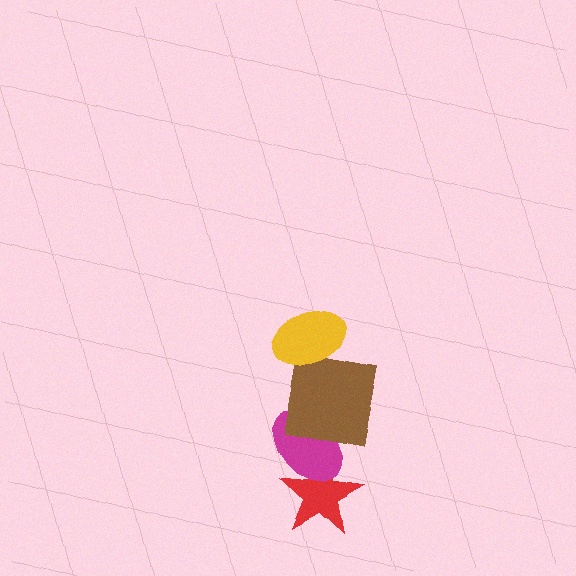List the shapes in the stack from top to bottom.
From top to bottom: the yellow ellipse, the brown square, the magenta ellipse, the red star.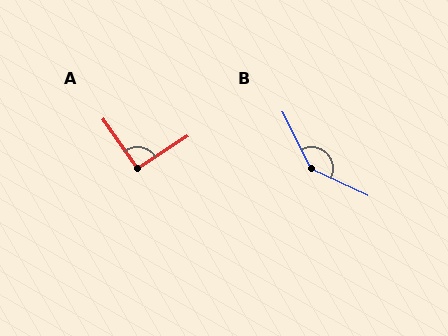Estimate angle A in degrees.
Approximately 92 degrees.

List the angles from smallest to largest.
A (92°), B (142°).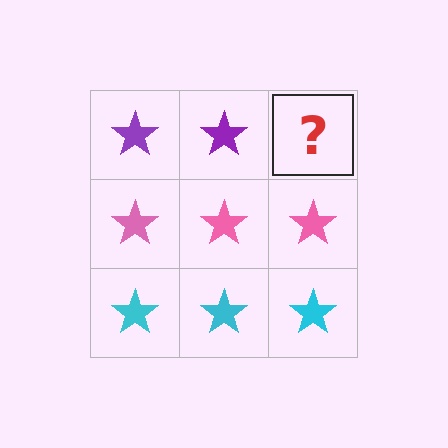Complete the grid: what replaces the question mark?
The question mark should be replaced with a purple star.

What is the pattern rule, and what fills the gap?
The rule is that each row has a consistent color. The gap should be filled with a purple star.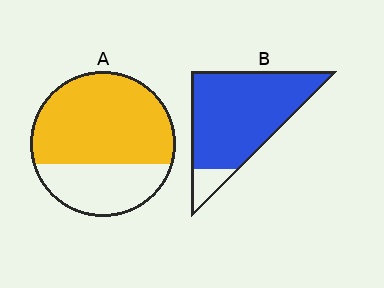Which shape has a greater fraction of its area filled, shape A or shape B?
Shape B.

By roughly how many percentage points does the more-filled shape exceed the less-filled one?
By roughly 20 percentage points (B over A).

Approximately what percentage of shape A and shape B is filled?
A is approximately 65% and B is approximately 90%.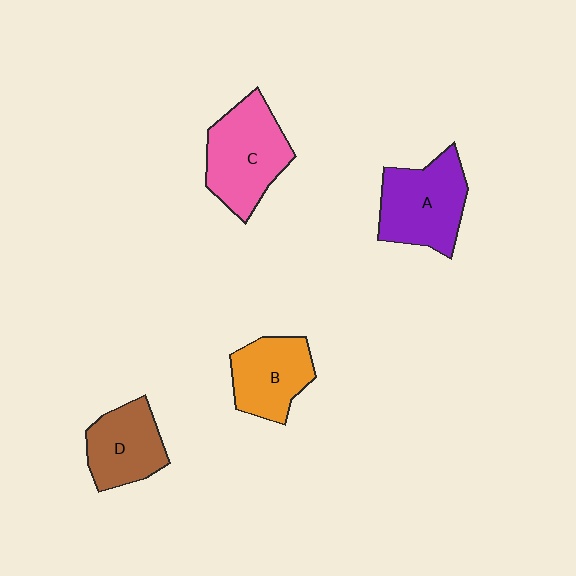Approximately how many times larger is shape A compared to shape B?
Approximately 1.2 times.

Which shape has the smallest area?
Shape D (brown).